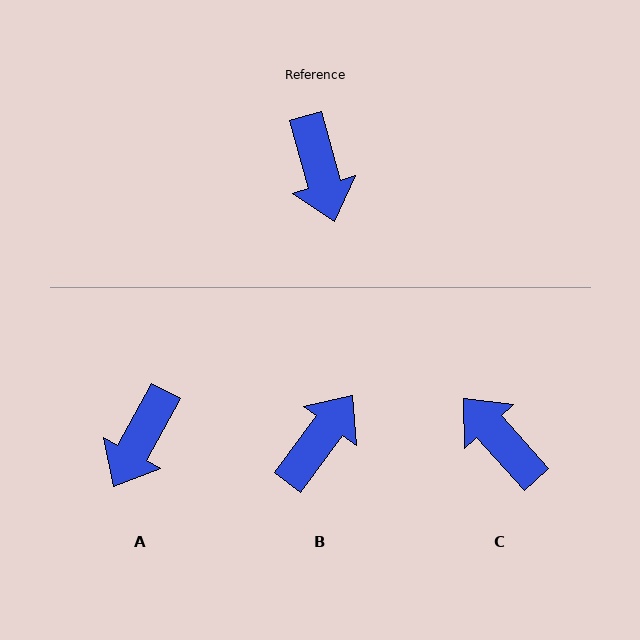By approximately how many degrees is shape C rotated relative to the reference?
Approximately 153 degrees clockwise.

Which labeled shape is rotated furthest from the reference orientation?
C, about 153 degrees away.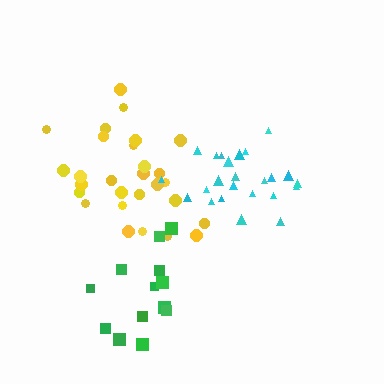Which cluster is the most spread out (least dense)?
Green.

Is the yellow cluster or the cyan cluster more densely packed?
Cyan.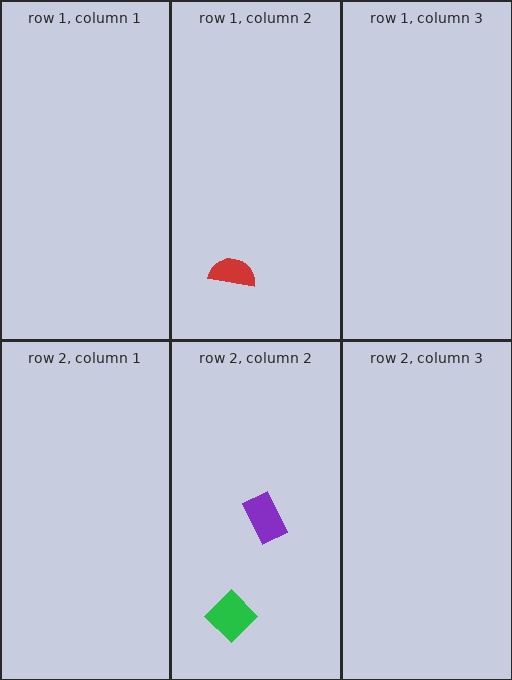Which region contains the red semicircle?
The row 1, column 2 region.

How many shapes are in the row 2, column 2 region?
2.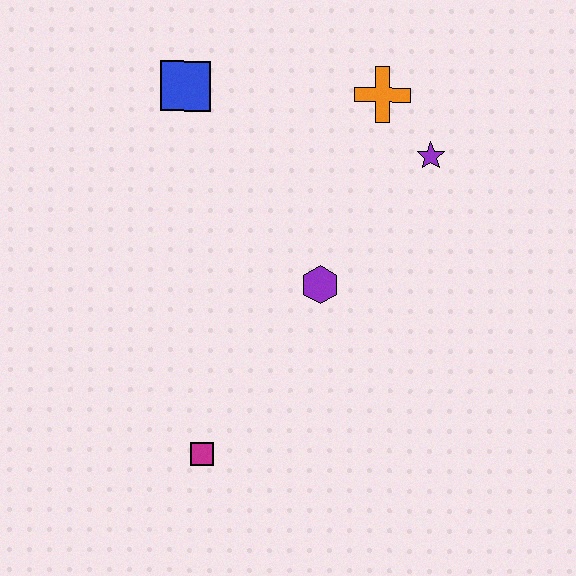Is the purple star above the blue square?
No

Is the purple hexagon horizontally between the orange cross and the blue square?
Yes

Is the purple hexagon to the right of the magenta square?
Yes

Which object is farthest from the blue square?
The magenta square is farthest from the blue square.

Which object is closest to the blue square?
The orange cross is closest to the blue square.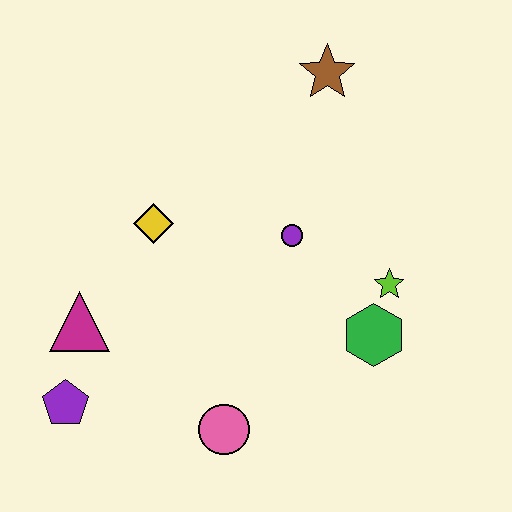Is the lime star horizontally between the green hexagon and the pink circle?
No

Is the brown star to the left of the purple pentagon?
No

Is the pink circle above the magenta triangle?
No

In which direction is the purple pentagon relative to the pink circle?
The purple pentagon is to the left of the pink circle.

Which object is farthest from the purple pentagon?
The brown star is farthest from the purple pentagon.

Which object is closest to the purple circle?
The lime star is closest to the purple circle.